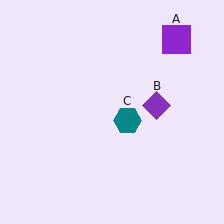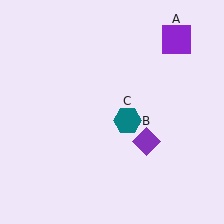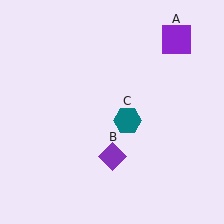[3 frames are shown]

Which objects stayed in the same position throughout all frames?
Purple square (object A) and teal hexagon (object C) remained stationary.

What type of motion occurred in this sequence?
The purple diamond (object B) rotated clockwise around the center of the scene.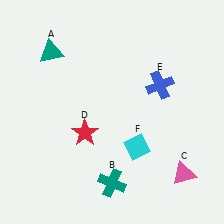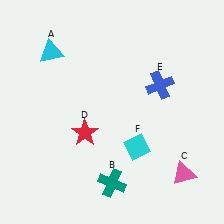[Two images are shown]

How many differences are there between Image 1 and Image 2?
There is 1 difference between the two images.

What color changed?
The triangle (A) changed from teal in Image 1 to cyan in Image 2.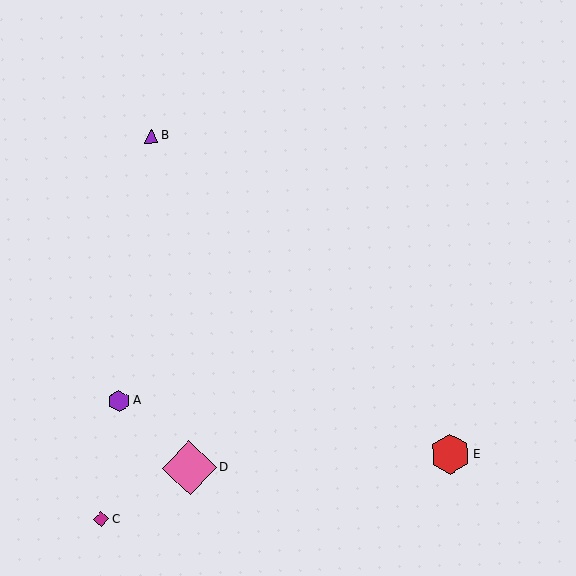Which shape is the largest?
The pink diamond (labeled D) is the largest.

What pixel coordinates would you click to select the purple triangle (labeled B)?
Click at (151, 136) to select the purple triangle B.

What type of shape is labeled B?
Shape B is a purple triangle.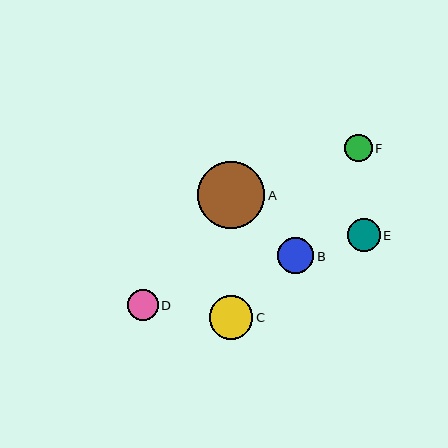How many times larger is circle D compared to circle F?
Circle D is approximately 1.1 times the size of circle F.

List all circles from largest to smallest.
From largest to smallest: A, C, B, E, D, F.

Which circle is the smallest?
Circle F is the smallest with a size of approximately 27 pixels.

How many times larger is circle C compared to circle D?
Circle C is approximately 1.4 times the size of circle D.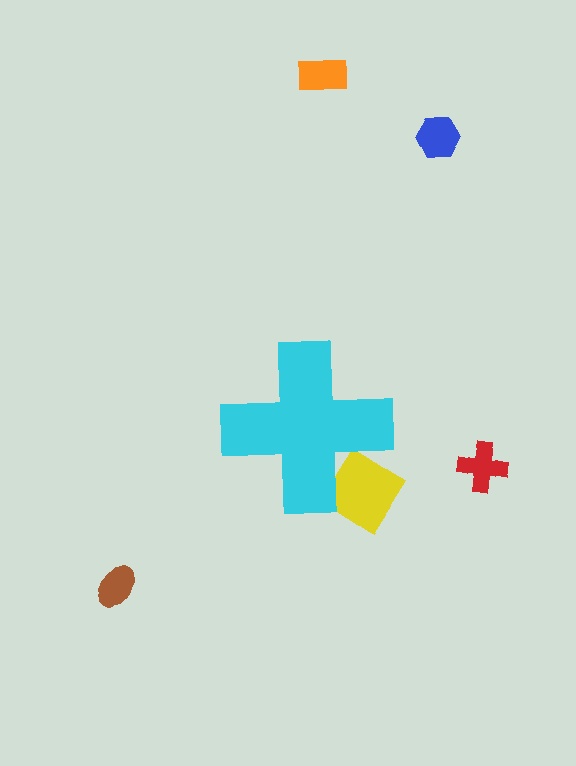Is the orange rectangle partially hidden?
No, the orange rectangle is fully visible.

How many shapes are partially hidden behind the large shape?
1 shape is partially hidden.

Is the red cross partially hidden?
No, the red cross is fully visible.